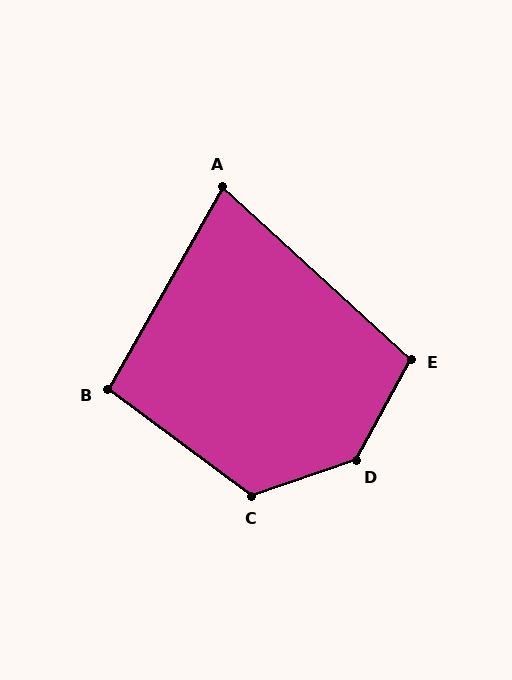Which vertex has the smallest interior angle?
A, at approximately 77 degrees.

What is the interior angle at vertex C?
Approximately 124 degrees (obtuse).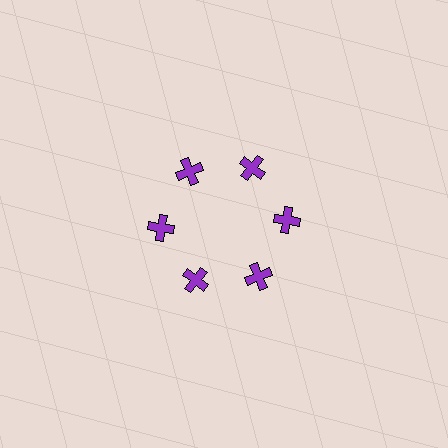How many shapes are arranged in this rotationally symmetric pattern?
There are 6 shapes, arranged in 6 groups of 1.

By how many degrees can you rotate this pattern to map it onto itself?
The pattern maps onto itself every 60 degrees of rotation.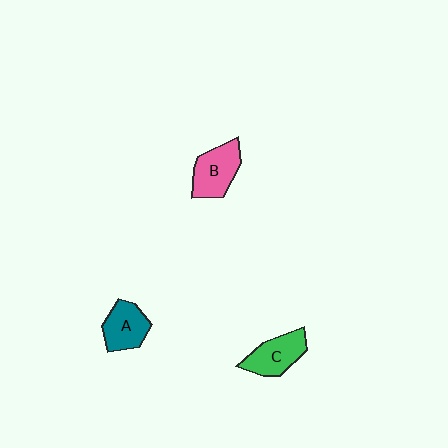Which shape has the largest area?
Shape B (pink).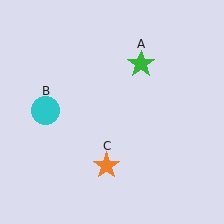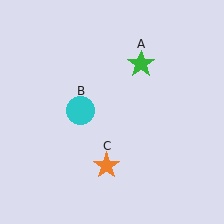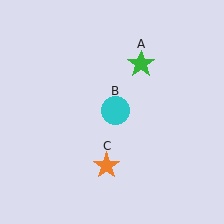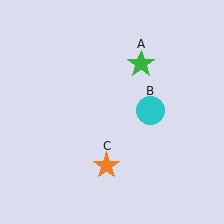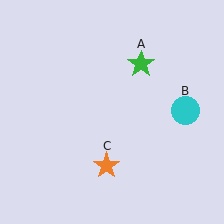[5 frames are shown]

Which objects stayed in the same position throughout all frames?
Green star (object A) and orange star (object C) remained stationary.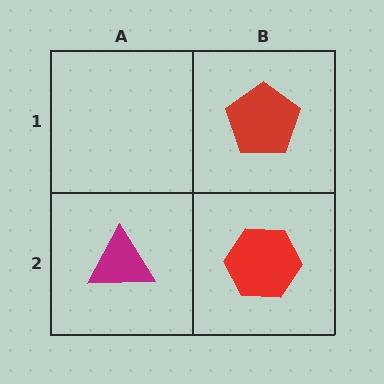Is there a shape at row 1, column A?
No, that cell is empty.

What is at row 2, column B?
A red hexagon.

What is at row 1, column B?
A red pentagon.